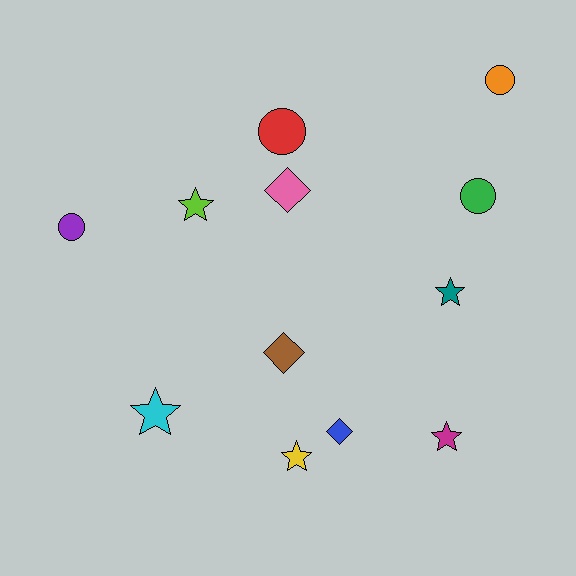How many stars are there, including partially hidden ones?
There are 5 stars.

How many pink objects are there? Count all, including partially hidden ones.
There is 1 pink object.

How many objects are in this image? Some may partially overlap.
There are 12 objects.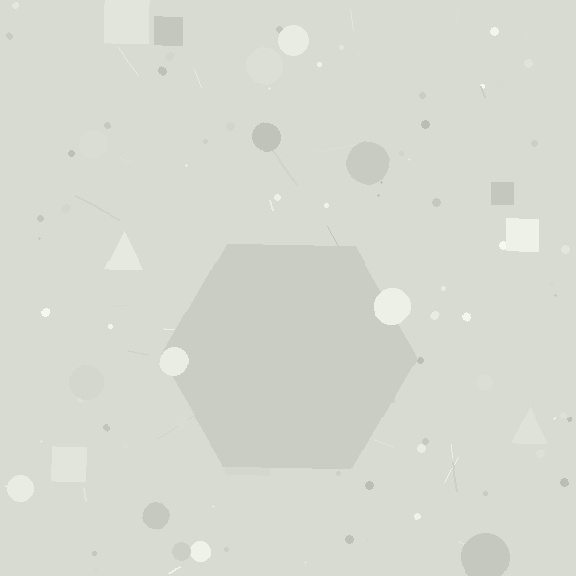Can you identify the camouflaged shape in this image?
The camouflaged shape is a hexagon.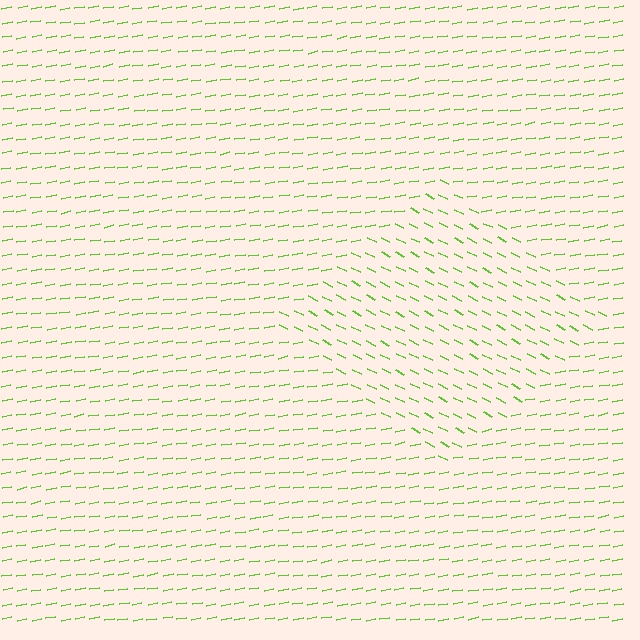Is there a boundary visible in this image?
Yes, there is a texture boundary formed by a change in line orientation.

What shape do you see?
I see a diamond.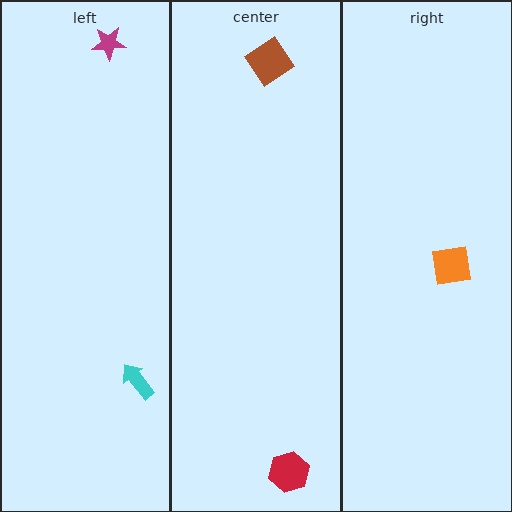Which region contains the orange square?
The right region.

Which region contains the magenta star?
The left region.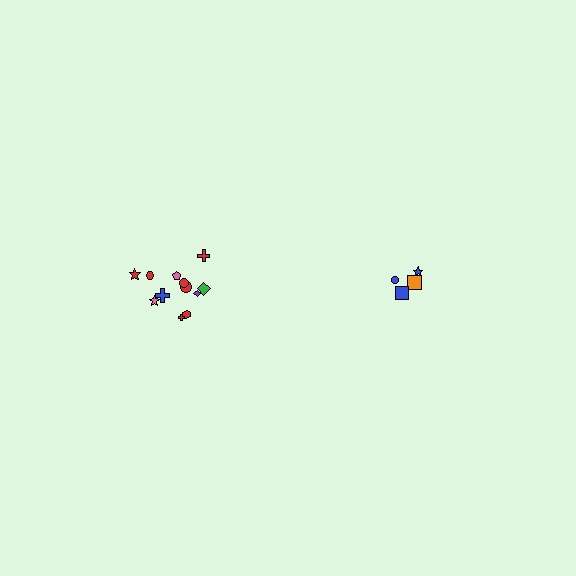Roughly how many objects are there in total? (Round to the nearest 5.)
Roughly 15 objects in total.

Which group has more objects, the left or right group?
The left group.